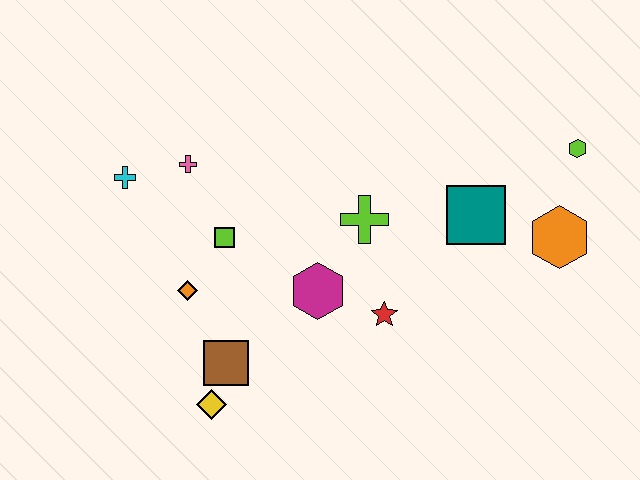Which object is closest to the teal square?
The orange hexagon is closest to the teal square.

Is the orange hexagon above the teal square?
No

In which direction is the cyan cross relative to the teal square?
The cyan cross is to the left of the teal square.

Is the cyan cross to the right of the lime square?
No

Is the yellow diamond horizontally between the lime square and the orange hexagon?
No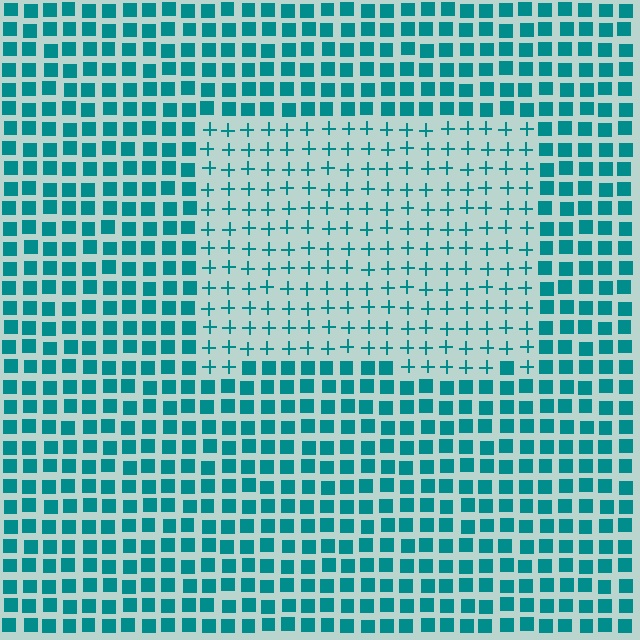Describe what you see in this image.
The image is filled with small teal elements arranged in a uniform grid. A rectangle-shaped region contains plus signs, while the surrounding area contains squares. The boundary is defined purely by the change in element shape.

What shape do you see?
I see a rectangle.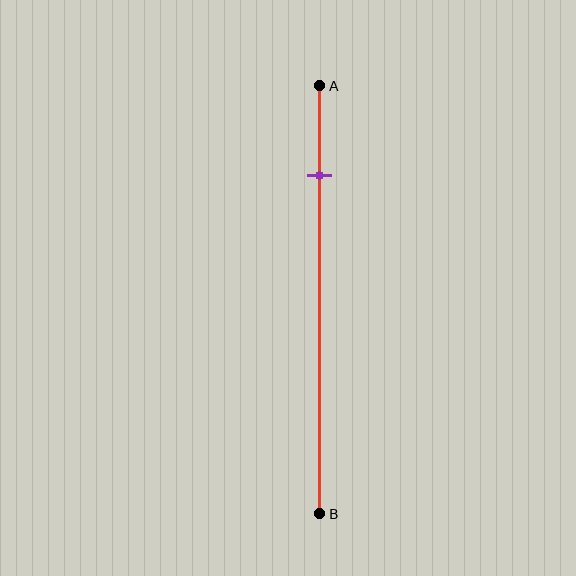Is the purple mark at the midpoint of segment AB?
No, the mark is at about 20% from A, not at the 50% midpoint.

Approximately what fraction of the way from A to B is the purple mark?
The purple mark is approximately 20% of the way from A to B.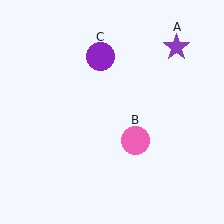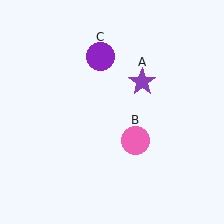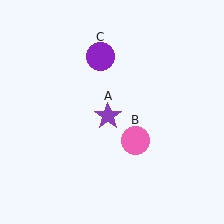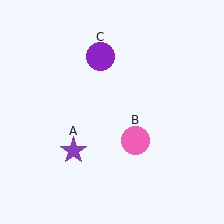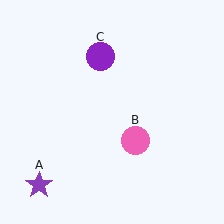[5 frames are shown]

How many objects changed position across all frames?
1 object changed position: purple star (object A).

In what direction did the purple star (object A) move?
The purple star (object A) moved down and to the left.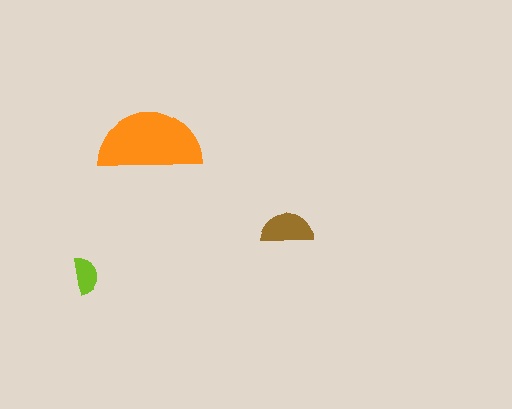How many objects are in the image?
There are 3 objects in the image.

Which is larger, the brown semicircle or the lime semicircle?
The brown one.